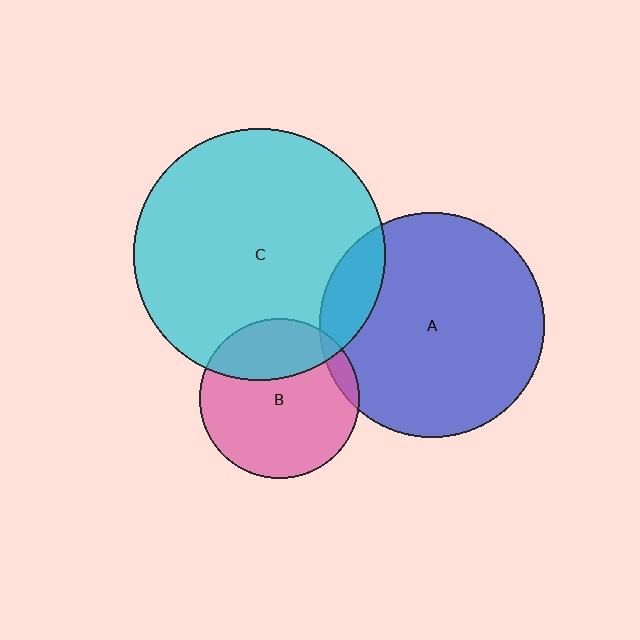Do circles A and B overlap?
Yes.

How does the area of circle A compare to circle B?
Approximately 2.0 times.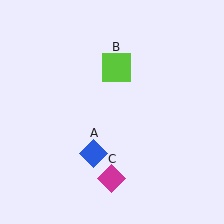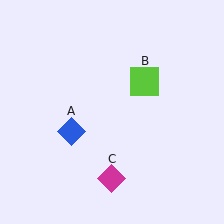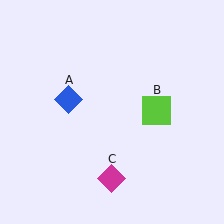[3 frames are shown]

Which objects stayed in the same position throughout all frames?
Magenta diamond (object C) remained stationary.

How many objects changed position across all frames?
2 objects changed position: blue diamond (object A), lime square (object B).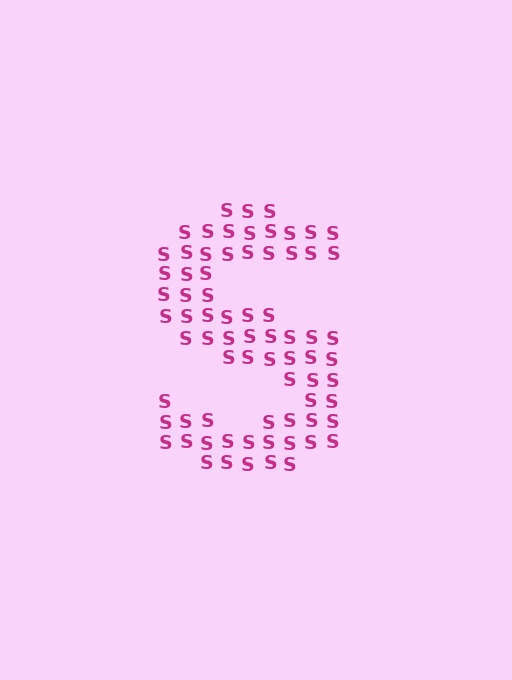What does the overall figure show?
The overall figure shows the letter S.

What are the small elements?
The small elements are letter S's.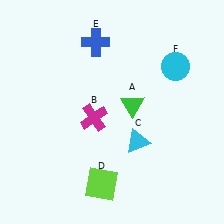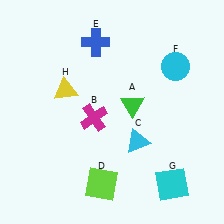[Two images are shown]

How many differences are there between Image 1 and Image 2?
There are 2 differences between the two images.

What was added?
A cyan square (G), a yellow triangle (H) were added in Image 2.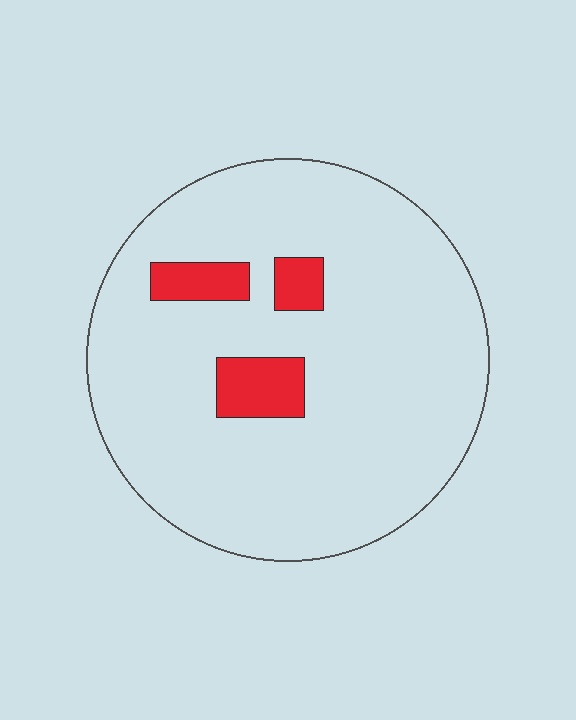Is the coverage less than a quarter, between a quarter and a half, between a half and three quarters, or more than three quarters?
Less than a quarter.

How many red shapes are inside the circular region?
3.